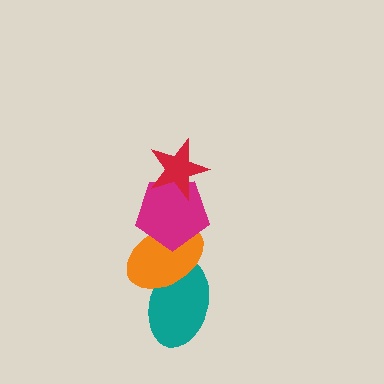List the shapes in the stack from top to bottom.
From top to bottom: the red star, the magenta pentagon, the orange ellipse, the teal ellipse.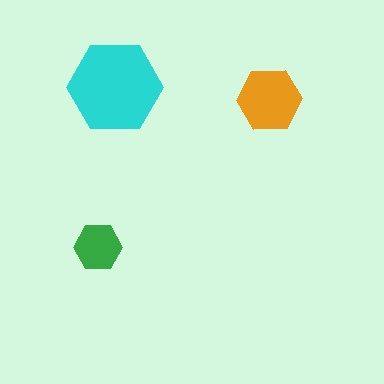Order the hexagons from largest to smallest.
the cyan one, the orange one, the green one.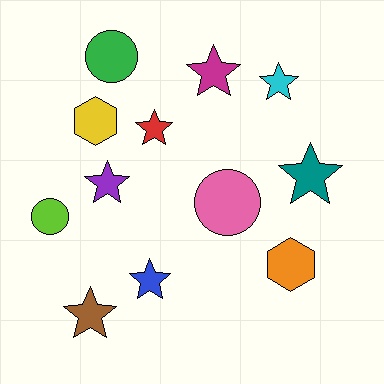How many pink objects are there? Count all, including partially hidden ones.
There is 1 pink object.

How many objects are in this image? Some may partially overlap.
There are 12 objects.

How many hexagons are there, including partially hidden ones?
There are 2 hexagons.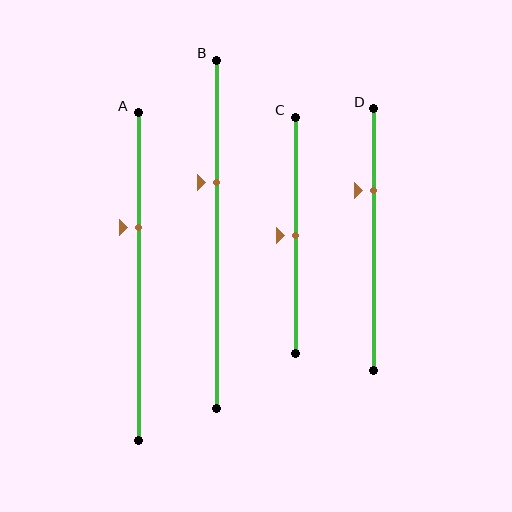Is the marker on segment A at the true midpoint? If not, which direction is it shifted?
No, the marker on segment A is shifted upward by about 15% of the segment length.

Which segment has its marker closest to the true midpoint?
Segment C has its marker closest to the true midpoint.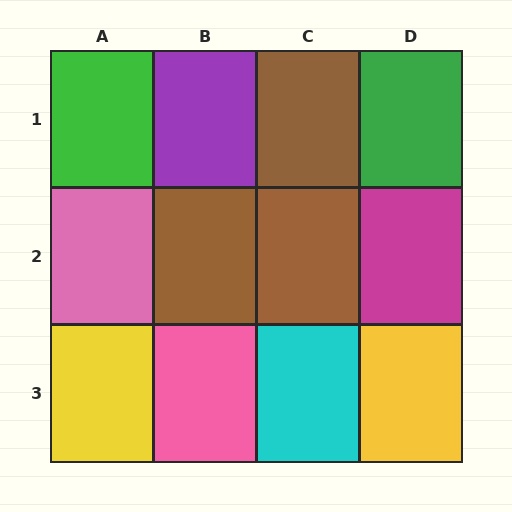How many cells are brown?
3 cells are brown.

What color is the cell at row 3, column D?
Yellow.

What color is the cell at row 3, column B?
Pink.